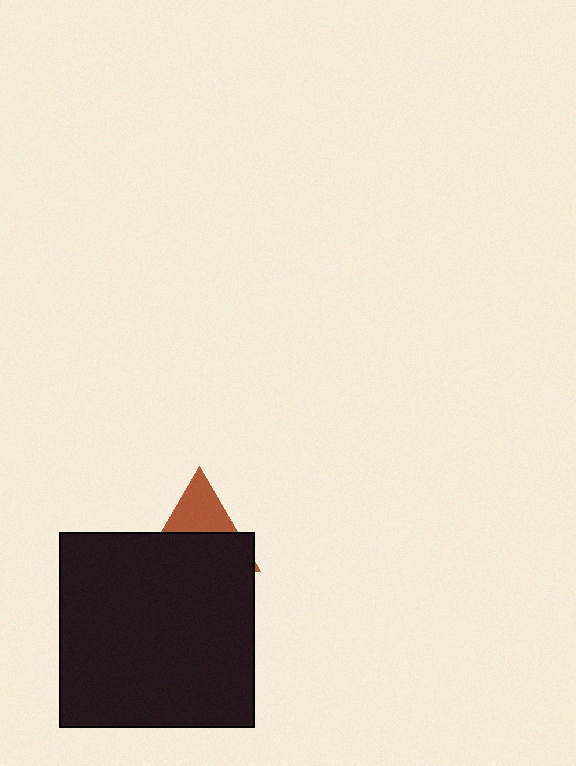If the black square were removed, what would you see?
You would see the complete brown triangle.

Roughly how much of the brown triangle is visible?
A small part of it is visible (roughly 39%).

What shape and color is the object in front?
The object in front is a black square.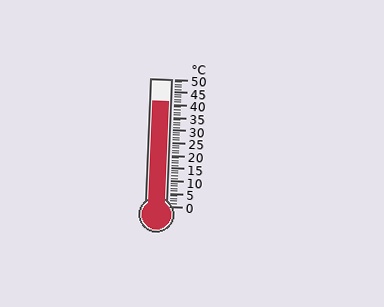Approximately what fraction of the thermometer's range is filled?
The thermometer is filled to approximately 80% of its range.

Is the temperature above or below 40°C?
The temperature is above 40°C.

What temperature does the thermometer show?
The thermometer shows approximately 41°C.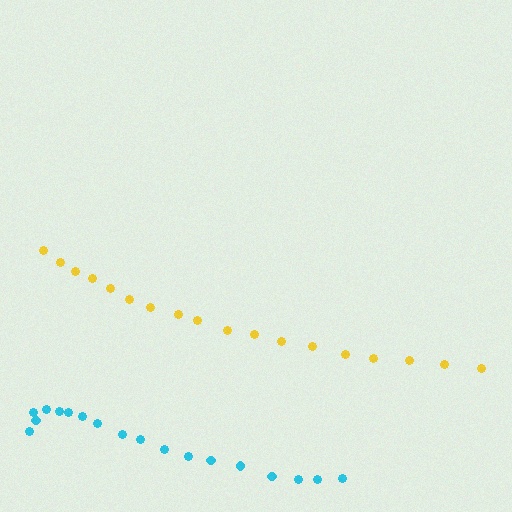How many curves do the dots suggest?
There are 2 distinct paths.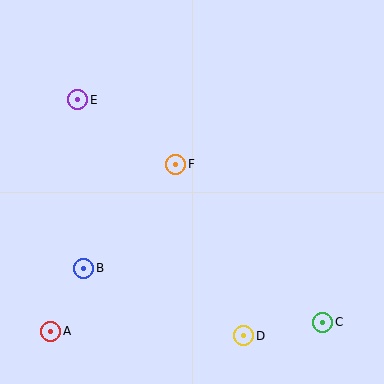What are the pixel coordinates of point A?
Point A is at (51, 331).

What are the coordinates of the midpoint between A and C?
The midpoint between A and C is at (187, 327).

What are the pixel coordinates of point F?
Point F is at (176, 164).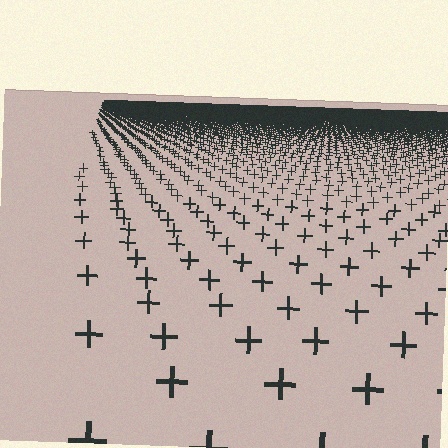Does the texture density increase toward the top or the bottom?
Density increases toward the top.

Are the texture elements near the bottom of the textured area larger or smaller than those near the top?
Larger. Near the bottom, elements are closer to the viewer and appear at a bigger on-screen size.